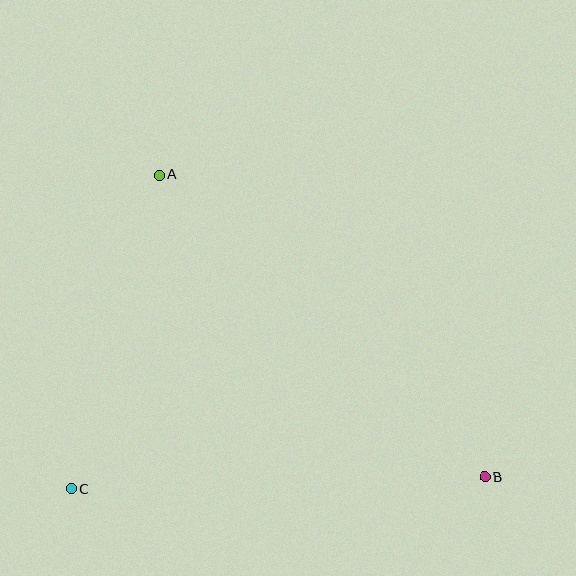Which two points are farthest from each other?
Points A and B are farthest from each other.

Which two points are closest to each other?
Points A and C are closest to each other.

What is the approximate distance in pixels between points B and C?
The distance between B and C is approximately 414 pixels.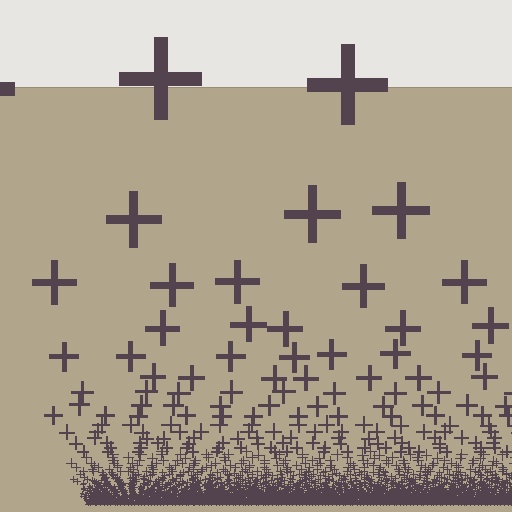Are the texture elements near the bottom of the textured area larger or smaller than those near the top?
Smaller. The gradient is inverted — elements near the bottom are smaller and denser.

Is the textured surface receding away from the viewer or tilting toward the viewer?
The surface appears to tilt toward the viewer. Texture elements get larger and sparser toward the top.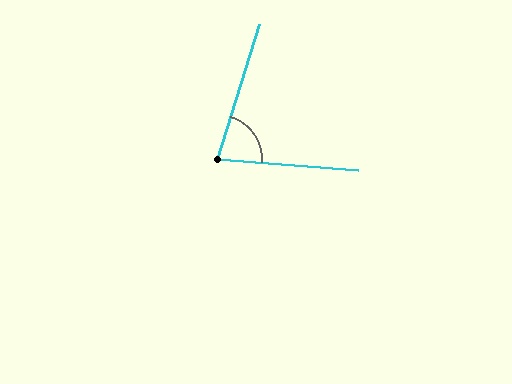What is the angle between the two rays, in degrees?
Approximately 77 degrees.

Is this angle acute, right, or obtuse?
It is acute.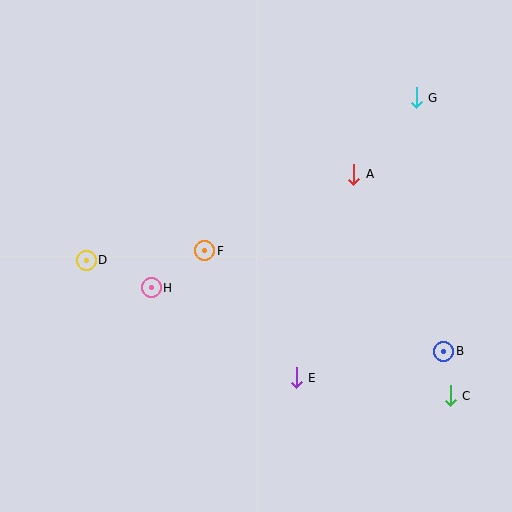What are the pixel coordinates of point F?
Point F is at (205, 251).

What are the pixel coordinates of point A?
Point A is at (354, 174).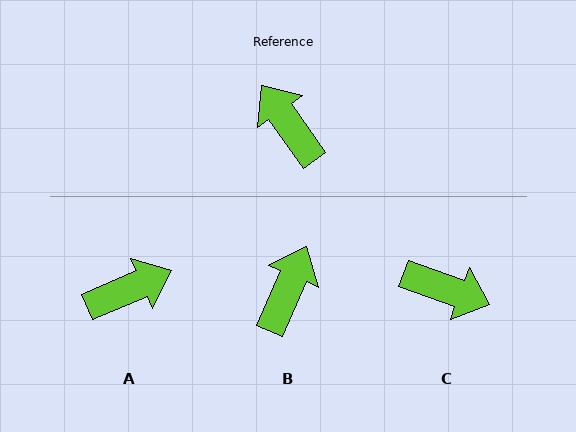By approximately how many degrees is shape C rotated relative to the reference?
Approximately 146 degrees clockwise.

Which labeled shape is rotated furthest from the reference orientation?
C, about 146 degrees away.